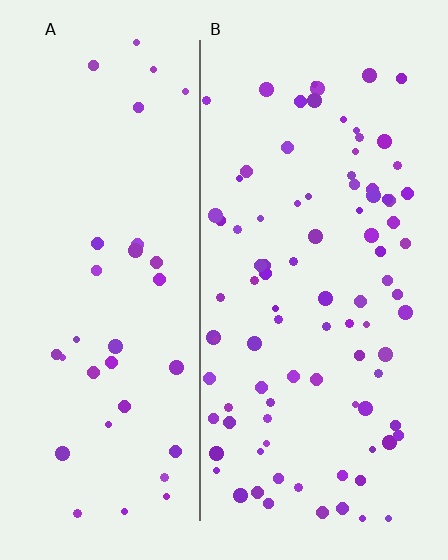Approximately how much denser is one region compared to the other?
Approximately 2.6× — region B over region A.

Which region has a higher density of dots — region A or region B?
B (the right).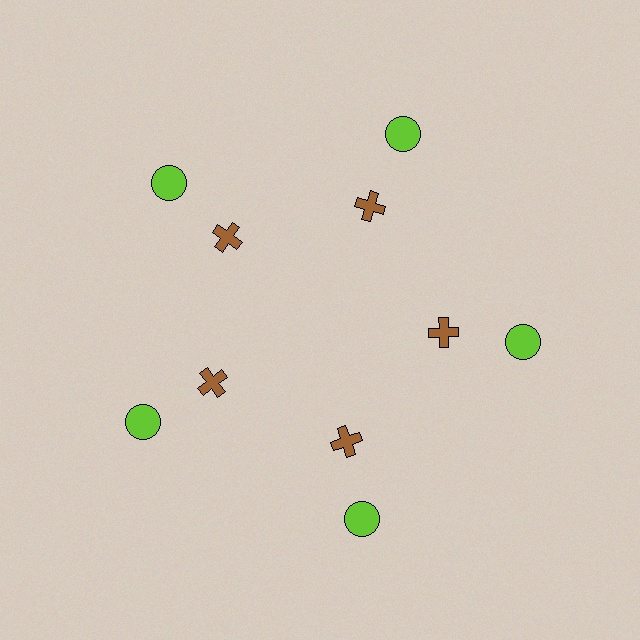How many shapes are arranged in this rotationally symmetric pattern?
There are 10 shapes, arranged in 5 groups of 2.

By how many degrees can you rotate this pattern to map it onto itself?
The pattern maps onto itself every 72 degrees of rotation.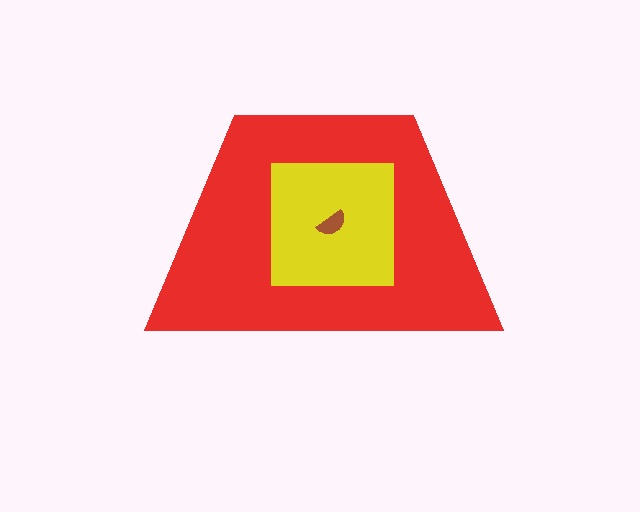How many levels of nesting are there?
3.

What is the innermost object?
The brown semicircle.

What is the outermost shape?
The red trapezoid.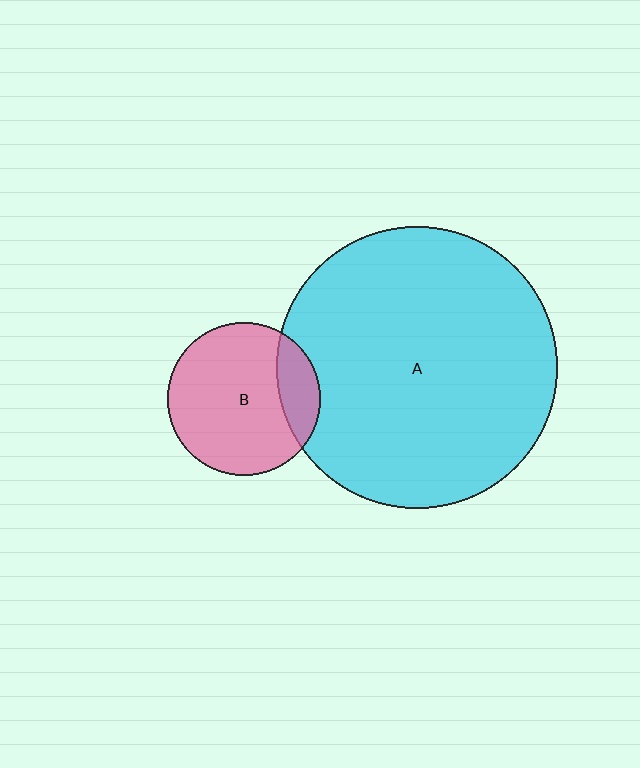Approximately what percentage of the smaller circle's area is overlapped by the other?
Approximately 20%.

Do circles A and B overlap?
Yes.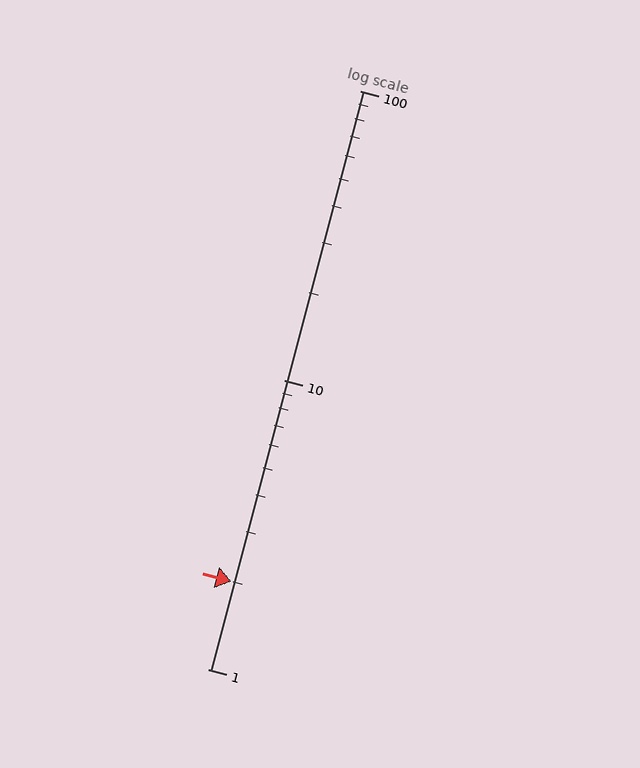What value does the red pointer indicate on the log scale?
The pointer indicates approximately 2.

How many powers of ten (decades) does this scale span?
The scale spans 2 decades, from 1 to 100.